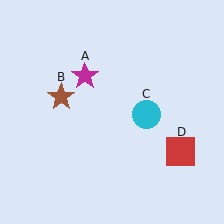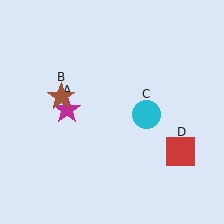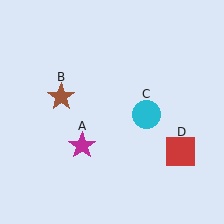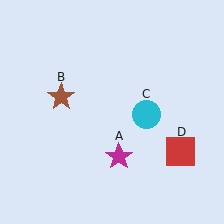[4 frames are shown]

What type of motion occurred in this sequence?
The magenta star (object A) rotated counterclockwise around the center of the scene.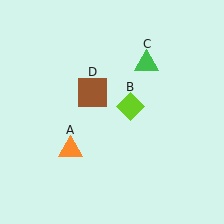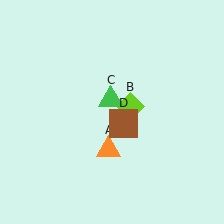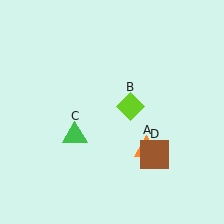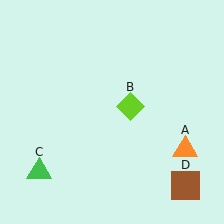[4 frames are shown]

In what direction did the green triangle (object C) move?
The green triangle (object C) moved down and to the left.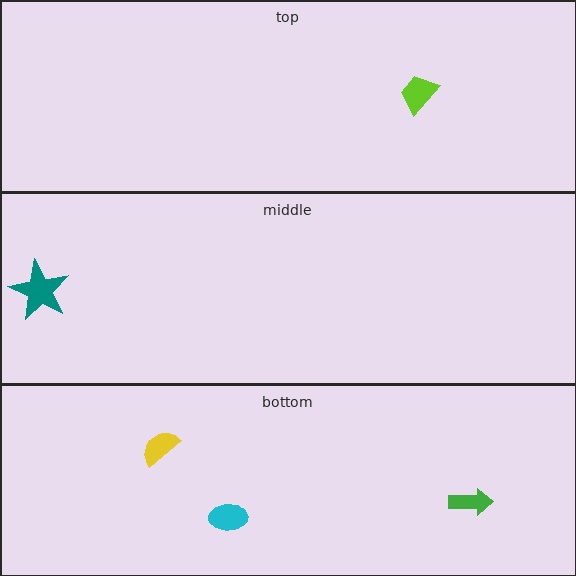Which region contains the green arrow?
The bottom region.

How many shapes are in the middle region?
1.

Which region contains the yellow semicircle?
The bottom region.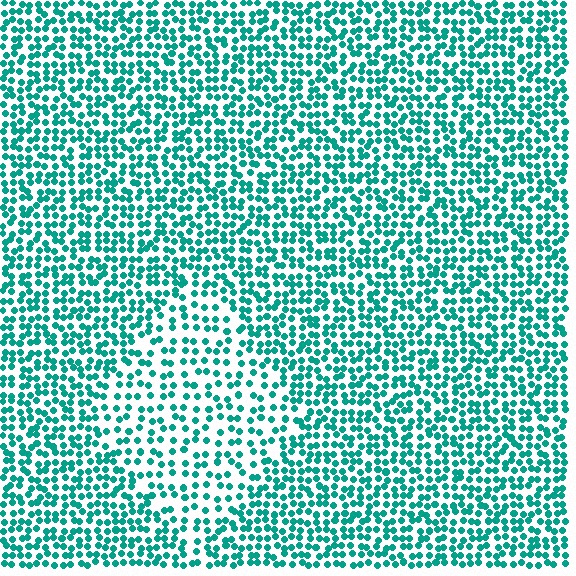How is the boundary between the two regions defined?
The boundary is defined by a change in element density (approximately 1.7x ratio). All elements are the same color, size, and shape.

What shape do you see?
I see a diamond.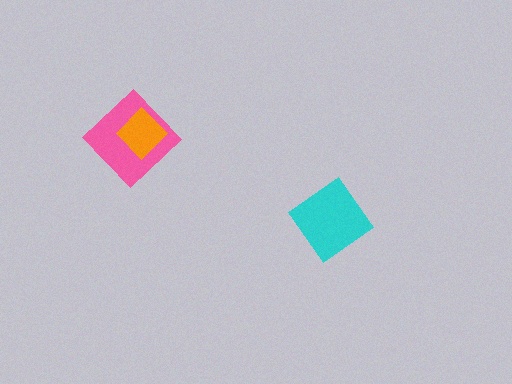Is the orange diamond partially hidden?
No, no other shape covers it.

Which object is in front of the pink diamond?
The orange diamond is in front of the pink diamond.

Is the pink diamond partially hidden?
Yes, it is partially covered by another shape.